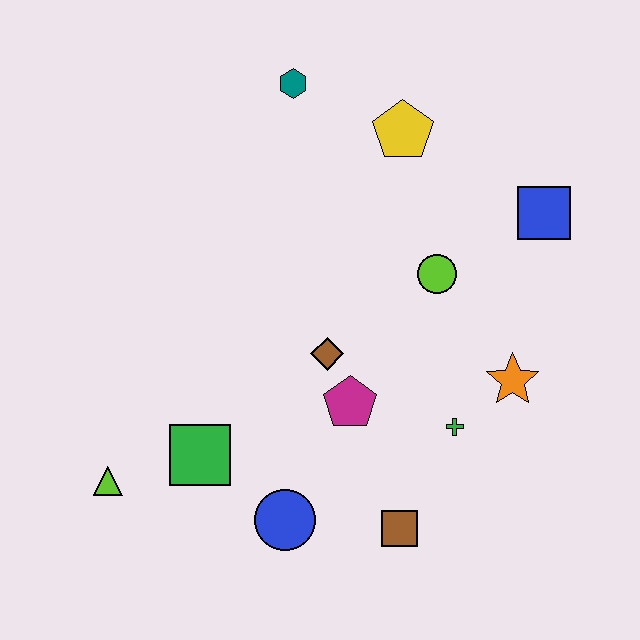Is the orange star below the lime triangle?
No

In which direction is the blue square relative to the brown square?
The blue square is above the brown square.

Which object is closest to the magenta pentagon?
The brown diamond is closest to the magenta pentagon.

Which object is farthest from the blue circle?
The teal hexagon is farthest from the blue circle.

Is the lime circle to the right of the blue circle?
Yes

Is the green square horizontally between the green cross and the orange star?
No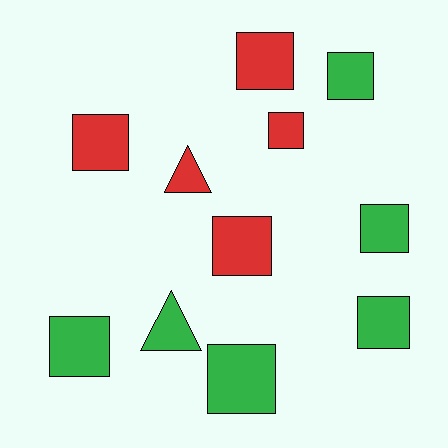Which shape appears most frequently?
Square, with 9 objects.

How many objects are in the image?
There are 11 objects.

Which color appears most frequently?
Green, with 6 objects.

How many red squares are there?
There are 4 red squares.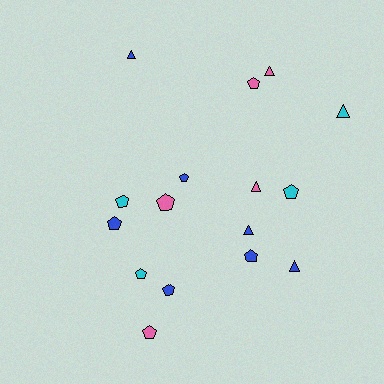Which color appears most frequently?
Blue, with 7 objects.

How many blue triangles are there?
There are 3 blue triangles.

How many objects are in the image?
There are 16 objects.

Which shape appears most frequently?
Pentagon, with 10 objects.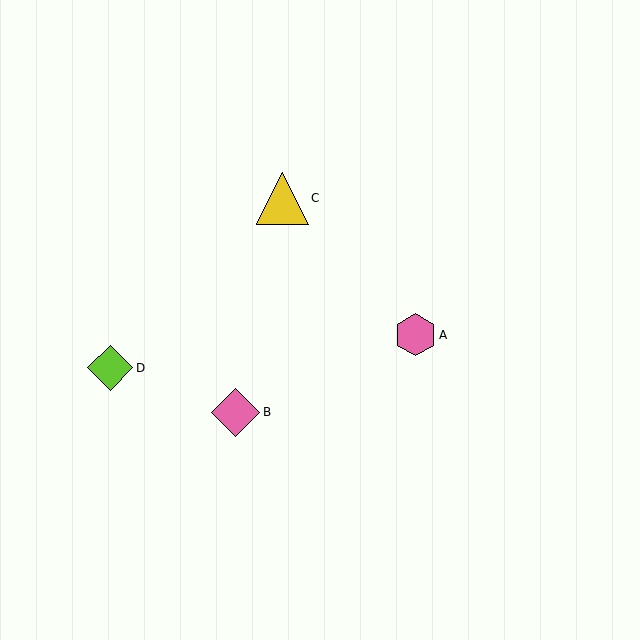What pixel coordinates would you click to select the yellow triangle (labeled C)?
Click at (282, 198) to select the yellow triangle C.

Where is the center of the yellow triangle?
The center of the yellow triangle is at (282, 198).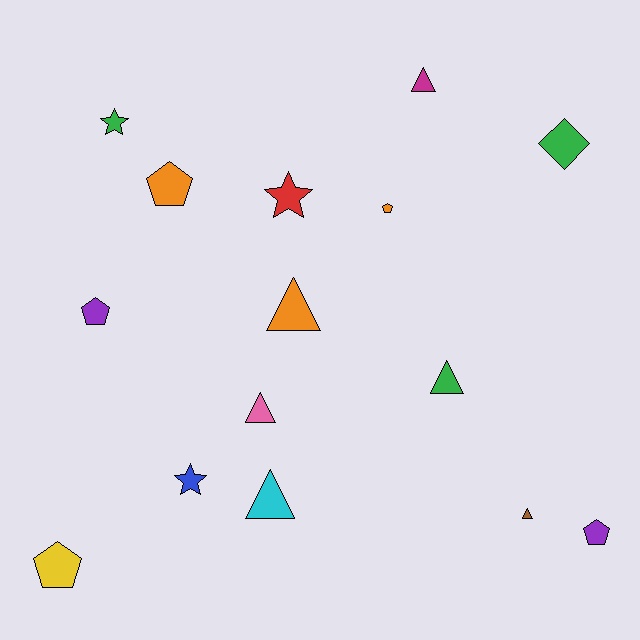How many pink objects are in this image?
There is 1 pink object.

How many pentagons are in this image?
There are 5 pentagons.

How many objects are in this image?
There are 15 objects.